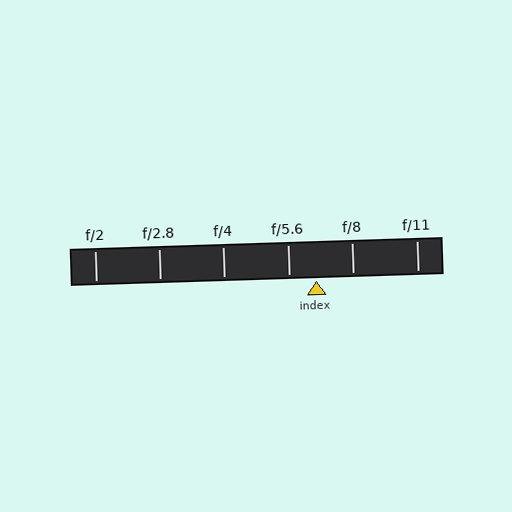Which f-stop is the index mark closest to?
The index mark is closest to f/5.6.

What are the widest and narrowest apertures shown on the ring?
The widest aperture shown is f/2 and the narrowest is f/11.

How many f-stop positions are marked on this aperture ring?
There are 6 f-stop positions marked.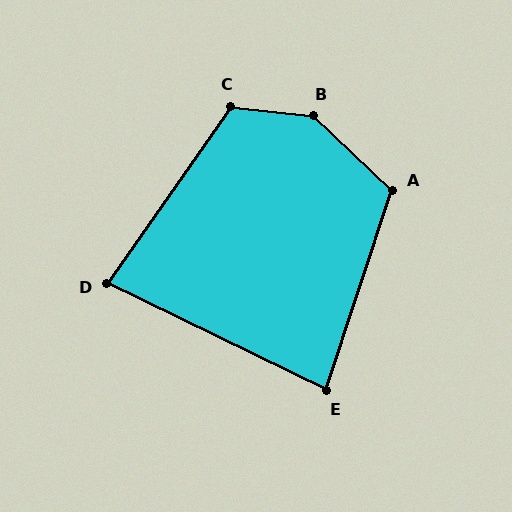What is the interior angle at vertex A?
Approximately 115 degrees (obtuse).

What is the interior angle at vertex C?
Approximately 119 degrees (obtuse).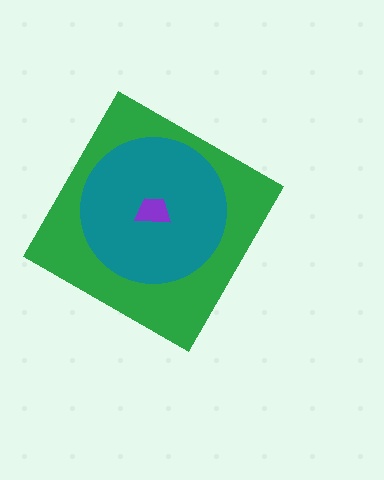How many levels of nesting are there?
3.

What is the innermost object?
The purple trapezoid.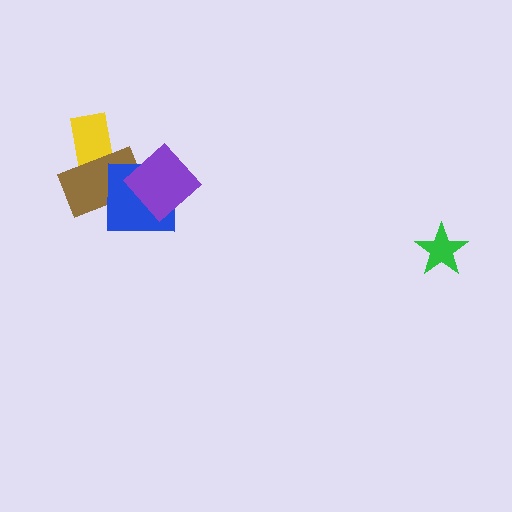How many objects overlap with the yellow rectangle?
1 object overlaps with the yellow rectangle.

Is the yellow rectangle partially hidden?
Yes, it is partially covered by another shape.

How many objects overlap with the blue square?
2 objects overlap with the blue square.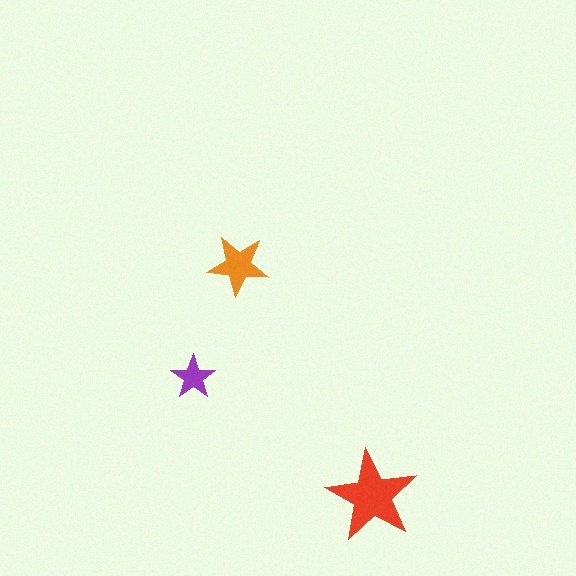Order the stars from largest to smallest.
the red one, the orange one, the purple one.